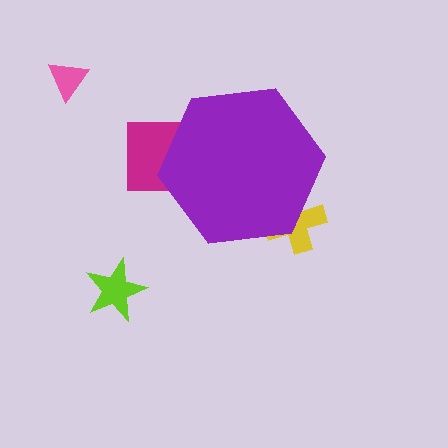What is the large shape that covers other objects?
A purple hexagon.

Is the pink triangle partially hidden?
No, the pink triangle is fully visible.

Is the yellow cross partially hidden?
Yes, the yellow cross is partially hidden behind the purple hexagon.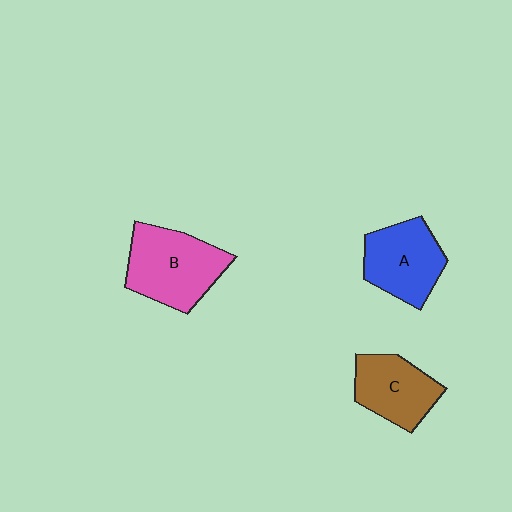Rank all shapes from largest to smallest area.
From largest to smallest: B (pink), A (blue), C (brown).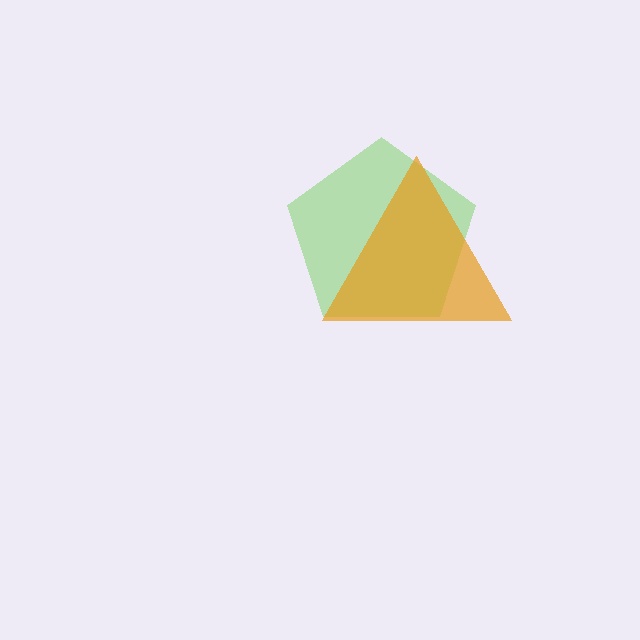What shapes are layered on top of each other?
The layered shapes are: a lime pentagon, an orange triangle.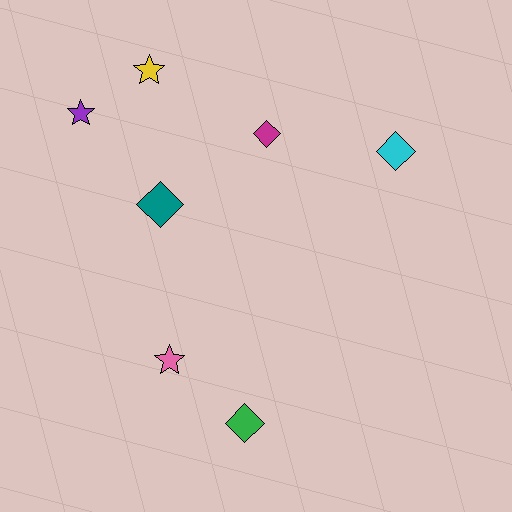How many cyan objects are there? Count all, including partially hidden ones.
There is 1 cyan object.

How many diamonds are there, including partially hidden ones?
There are 4 diamonds.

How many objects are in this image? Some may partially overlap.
There are 7 objects.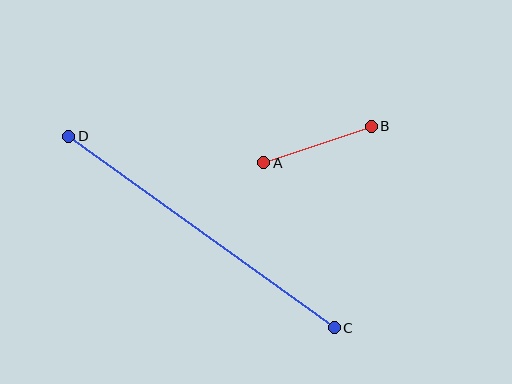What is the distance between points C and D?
The distance is approximately 328 pixels.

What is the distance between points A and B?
The distance is approximately 113 pixels.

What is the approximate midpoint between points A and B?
The midpoint is at approximately (318, 145) pixels.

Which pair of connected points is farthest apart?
Points C and D are farthest apart.